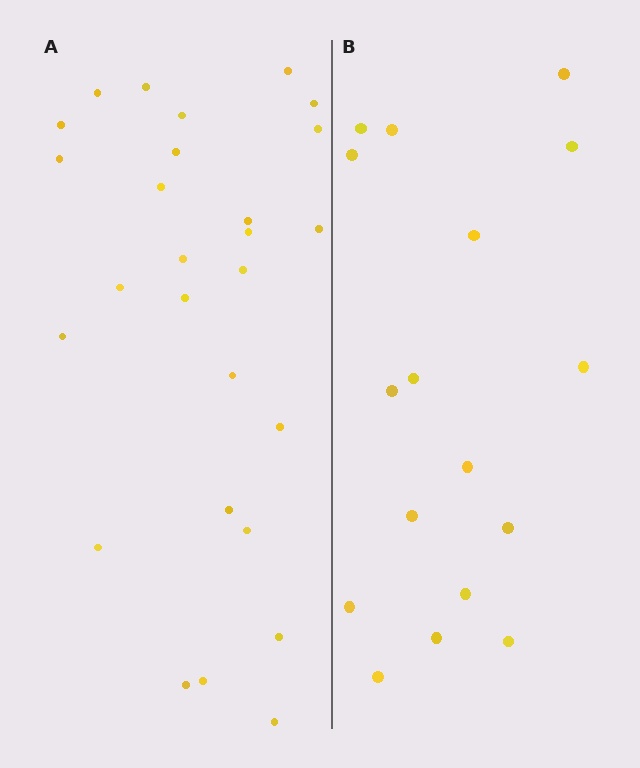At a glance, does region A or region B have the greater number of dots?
Region A (the left region) has more dots.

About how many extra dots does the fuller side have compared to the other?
Region A has roughly 10 or so more dots than region B.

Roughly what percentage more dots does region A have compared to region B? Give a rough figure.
About 60% more.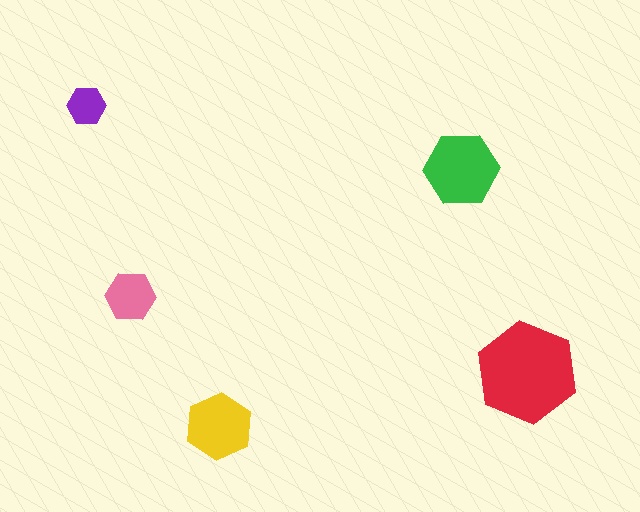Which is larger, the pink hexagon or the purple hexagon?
The pink one.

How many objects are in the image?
There are 5 objects in the image.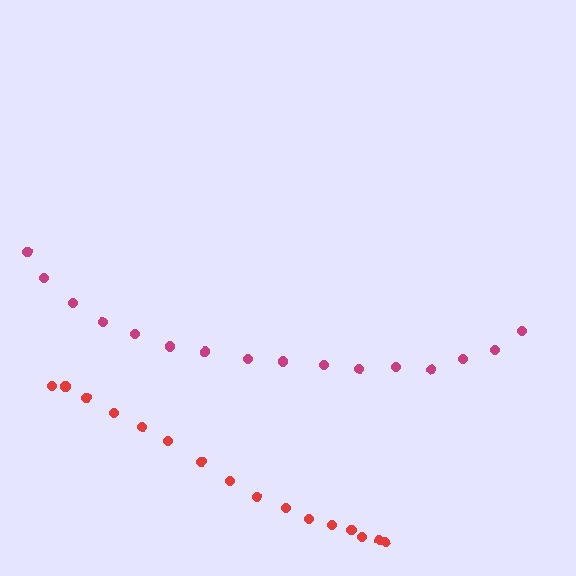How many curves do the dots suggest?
There are 2 distinct paths.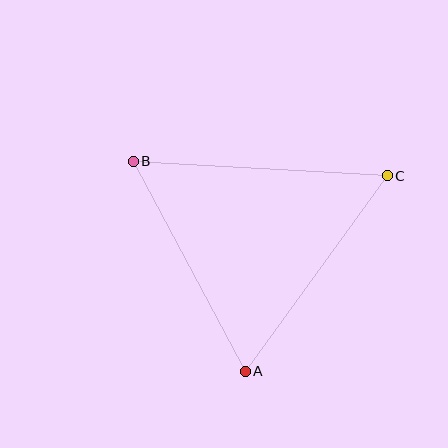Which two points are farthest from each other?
Points B and C are farthest from each other.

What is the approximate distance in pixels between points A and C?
The distance between A and C is approximately 242 pixels.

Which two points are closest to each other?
Points A and B are closest to each other.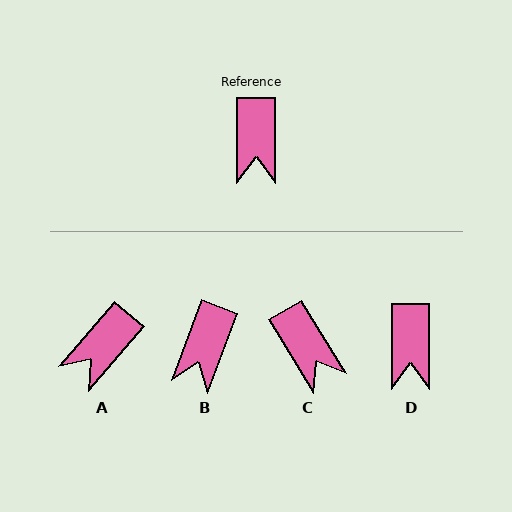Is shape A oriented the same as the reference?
No, it is off by about 41 degrees.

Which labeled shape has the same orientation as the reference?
D.